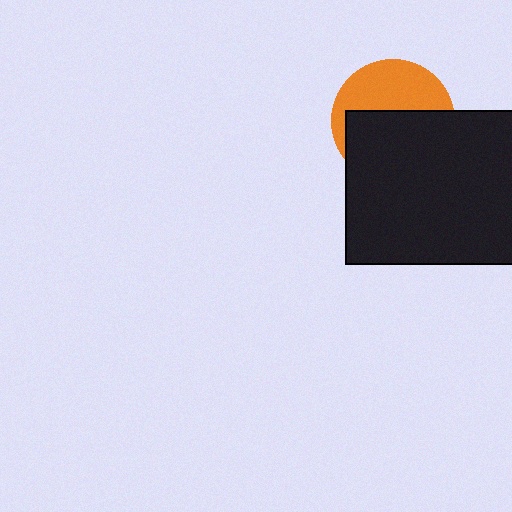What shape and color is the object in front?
The object in front is a black rectangle.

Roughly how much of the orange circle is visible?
A small part of it is visible (roughly 43%).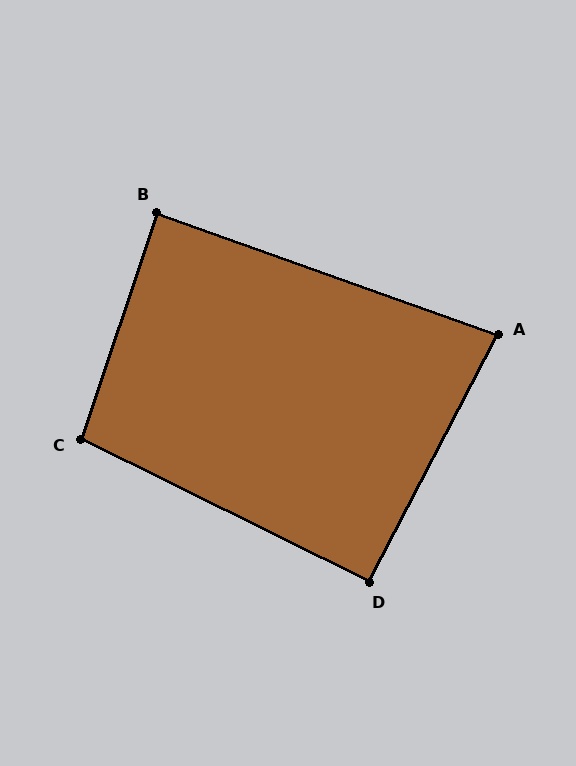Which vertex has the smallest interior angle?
A, at approximately 82 degrees.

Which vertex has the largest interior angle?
C, at approximately 98 degrees.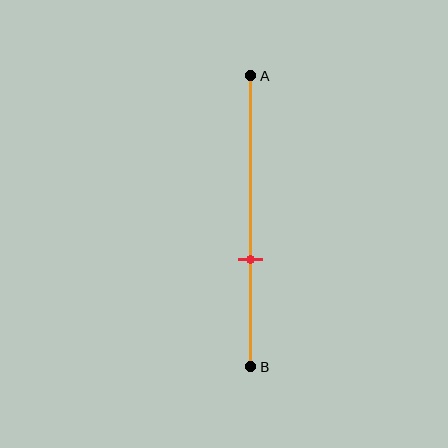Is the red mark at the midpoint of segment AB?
No, the mark is at about 65% from A, not at the 50% midpoint.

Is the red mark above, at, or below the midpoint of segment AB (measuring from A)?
The red mark is below the midpoint of segment AB.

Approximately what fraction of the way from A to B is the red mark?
The red mark is approximately 65% of the way from A to B.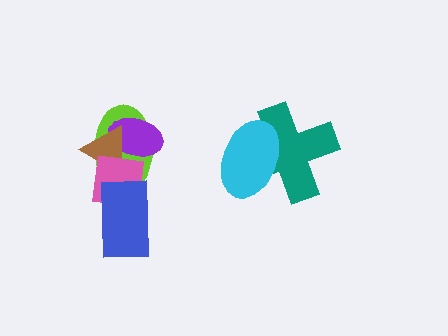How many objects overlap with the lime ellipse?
4 objects overlap with the lime ellipse.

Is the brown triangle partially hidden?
Yes, it is partially covered by another shape.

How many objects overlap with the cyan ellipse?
1 object overlaps with the cyan ellipse.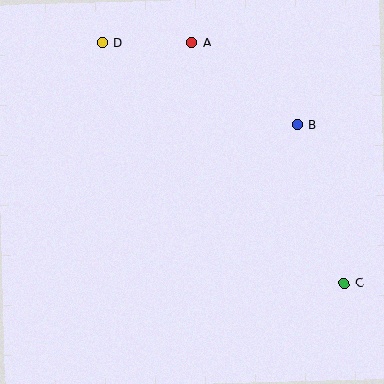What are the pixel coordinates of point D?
Point D is at (102, 43).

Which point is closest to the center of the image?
Point B at (297, 125) is closest to the center.